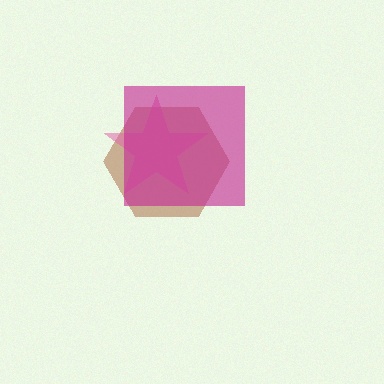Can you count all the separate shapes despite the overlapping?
Yes, there are 3 separate shapes.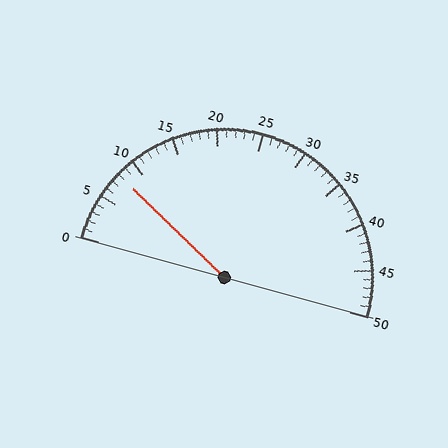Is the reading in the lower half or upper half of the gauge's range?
The reading is in the lower half of the range (0 to 50).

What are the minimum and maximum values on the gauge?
The gauge ranges from 0 to 50.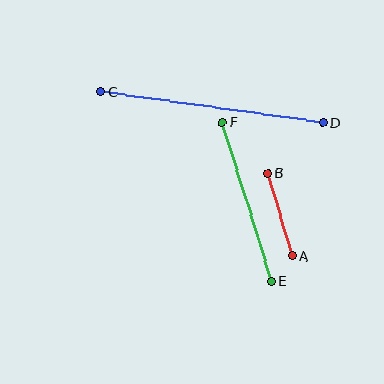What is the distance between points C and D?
The distance is approximately 224 pixels.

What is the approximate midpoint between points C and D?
The midpoint is at approximately (212, 107) pixels.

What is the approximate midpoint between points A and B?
The midpoint is at approximately (280, 215) pixels.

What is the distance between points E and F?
The distance is approximately 166 pixels.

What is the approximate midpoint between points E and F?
The midpoint is at approximately (247, 202) pixels.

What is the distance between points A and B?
The distance is approximately 87 pixels.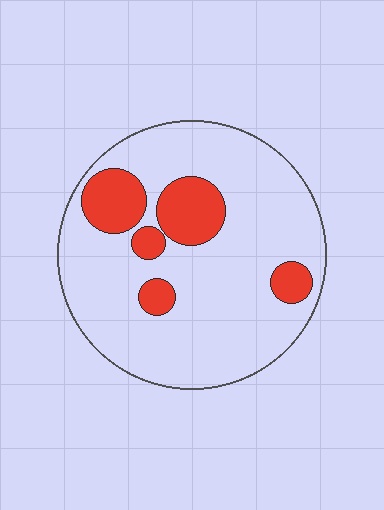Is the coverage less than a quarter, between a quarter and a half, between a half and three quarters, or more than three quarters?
Less than a quarter.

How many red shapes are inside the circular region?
5.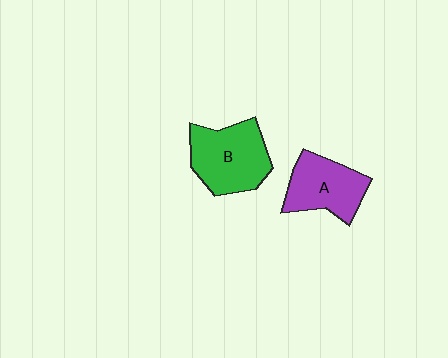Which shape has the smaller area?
Shape A (purple).